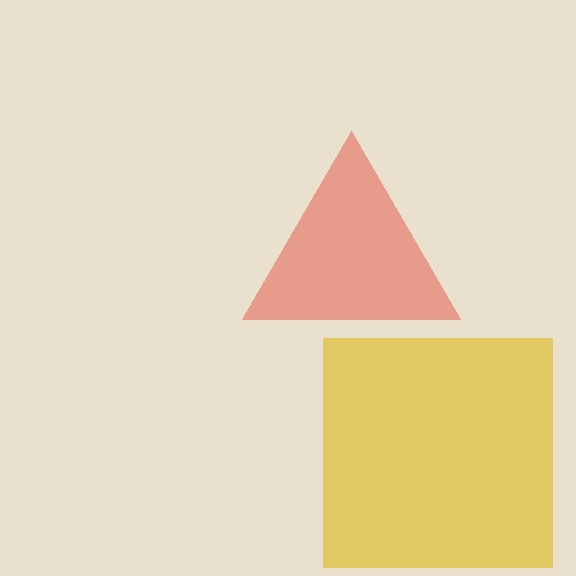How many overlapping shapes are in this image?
There are 2 overlapping shapes in the image.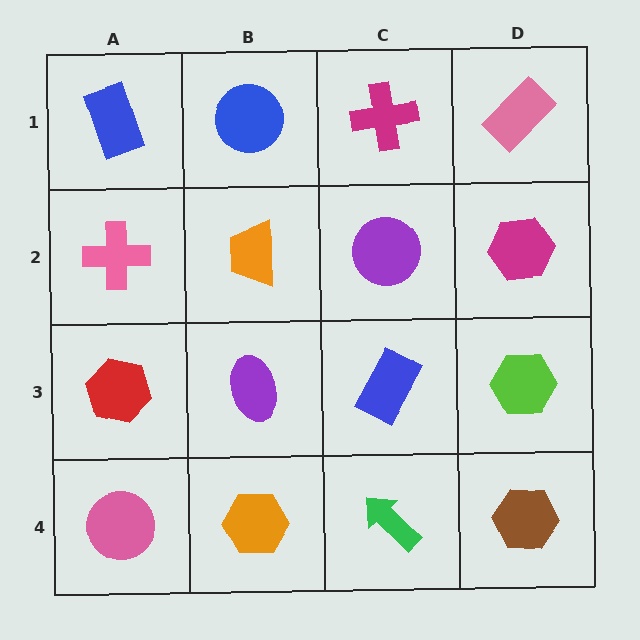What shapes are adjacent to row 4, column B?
A purple ellipse (row 3, column B), a pink circle (row 4, column A), a green arrow (row 4, column C).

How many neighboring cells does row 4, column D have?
2.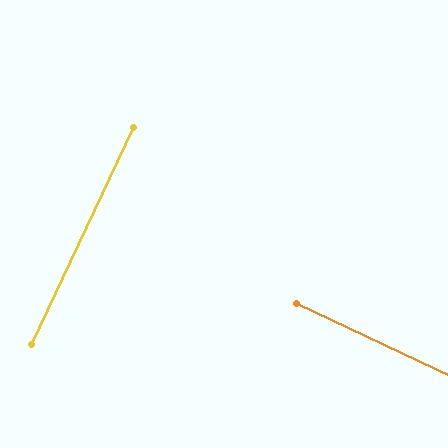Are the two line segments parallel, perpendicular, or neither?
Perpendicular — they meet at approximately 90°.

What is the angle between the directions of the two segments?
Approximately 90 degrees.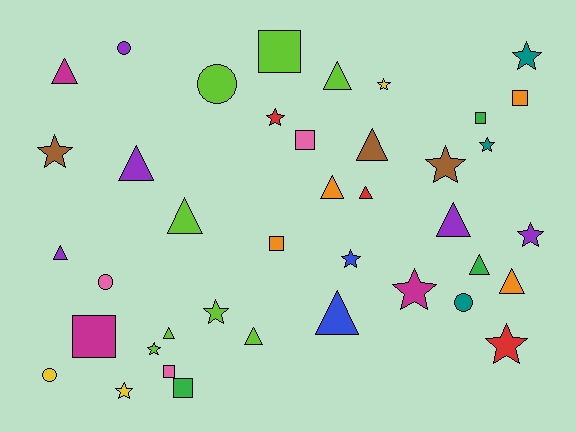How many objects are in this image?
There are 40 objects.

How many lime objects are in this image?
There are 8 lime objects.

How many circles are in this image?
There are 5 circles.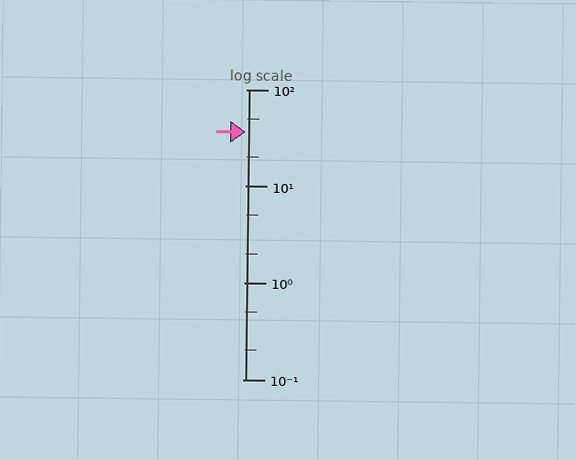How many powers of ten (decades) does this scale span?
The scale spans 3 decades, from 0.1 to 100.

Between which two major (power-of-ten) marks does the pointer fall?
The pointer is between 10 and 100.